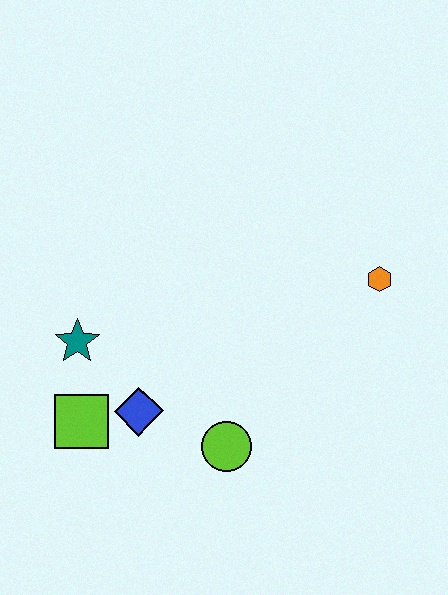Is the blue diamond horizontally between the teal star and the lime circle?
Yes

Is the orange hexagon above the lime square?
Yes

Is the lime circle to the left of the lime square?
No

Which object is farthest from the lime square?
The orange hexagon is farthest from the lime square.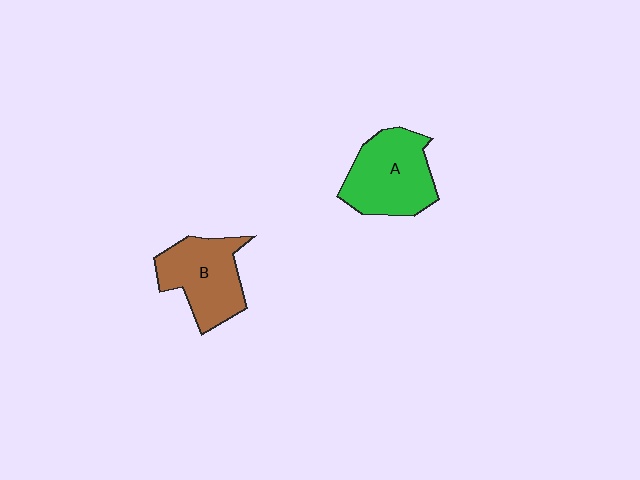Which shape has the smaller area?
Shape B (brown).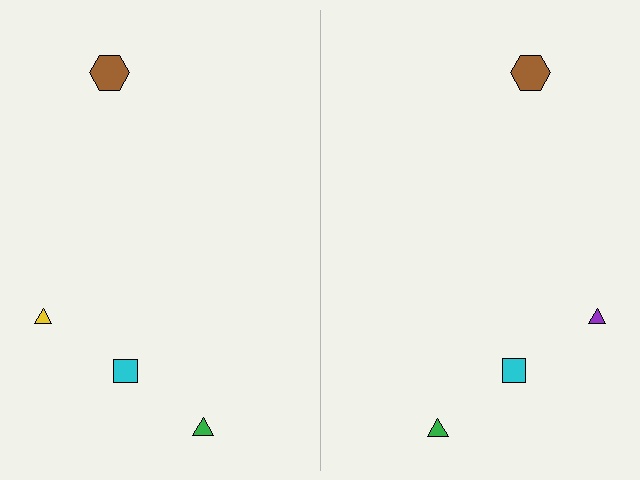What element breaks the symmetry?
The purple triangle on the right side breaks the symmetry — its mirror counterpart is yellow.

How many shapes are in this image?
There are 8 shapes in this image.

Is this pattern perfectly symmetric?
No, the pattern is not perfectly symmetric. The purple triangle on the right side breaks the symmetry — its mirror counterpart is yellow.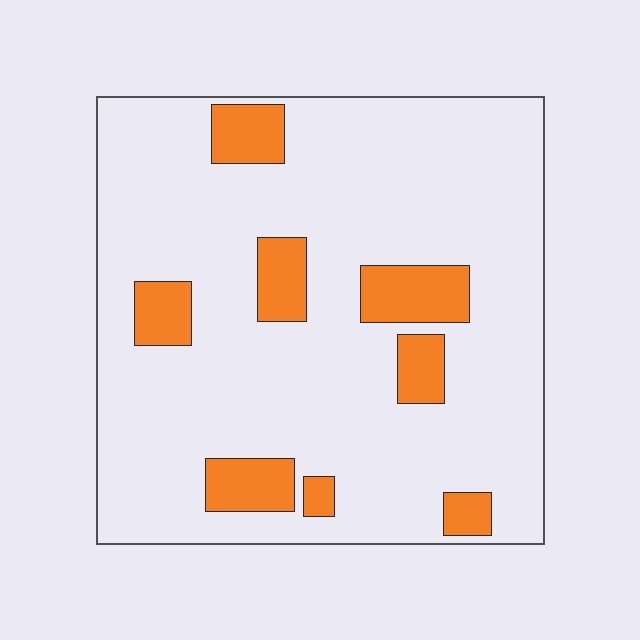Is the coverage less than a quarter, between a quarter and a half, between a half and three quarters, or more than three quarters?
Less than a quarter.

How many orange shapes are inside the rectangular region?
8.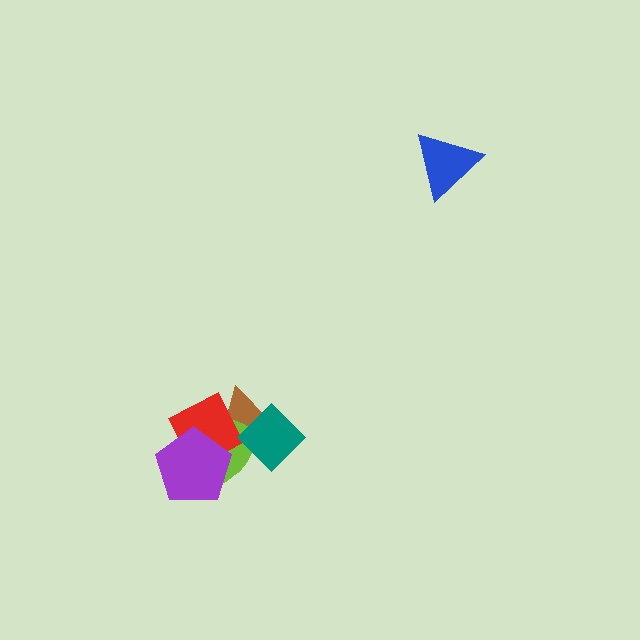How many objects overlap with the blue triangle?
0 objects overlap with the blue triangle.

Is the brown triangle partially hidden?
Yes, it is partially covered by another shape.